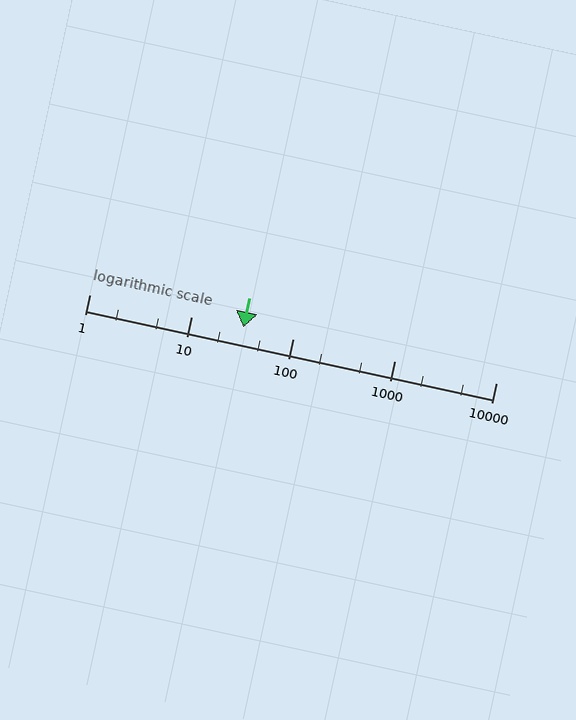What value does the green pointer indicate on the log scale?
The pointer indicates approximately 33.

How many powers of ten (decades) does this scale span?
The scale spans 4 decades, from 1 to 10000.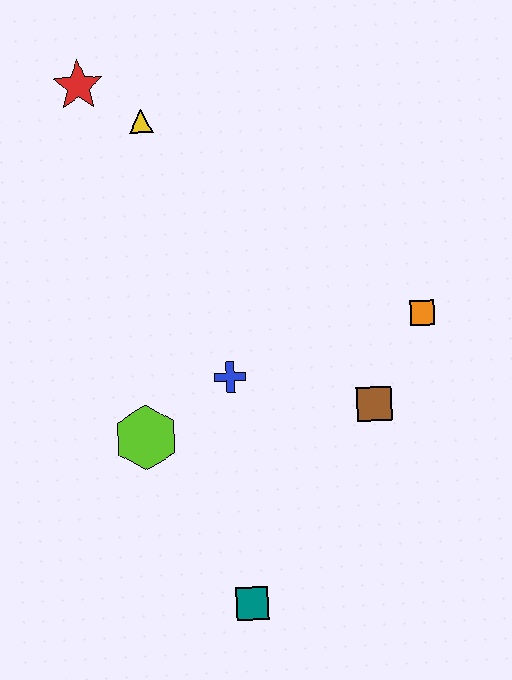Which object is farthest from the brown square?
The red star is farthest from the brown square.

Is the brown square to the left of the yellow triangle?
No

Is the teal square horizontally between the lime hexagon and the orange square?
Yes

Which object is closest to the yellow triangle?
The red star is closest to the yellow triangle.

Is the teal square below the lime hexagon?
Yes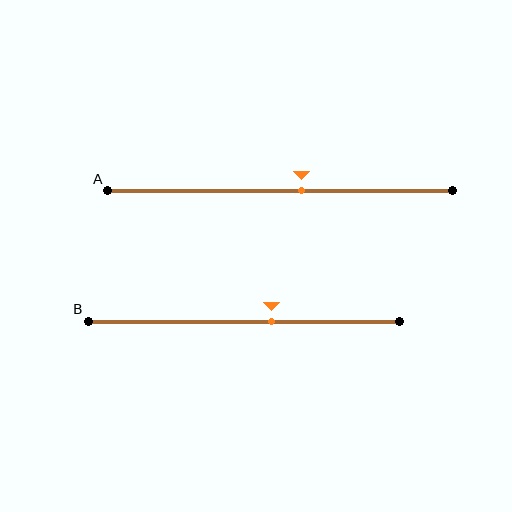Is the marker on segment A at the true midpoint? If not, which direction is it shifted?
No, the marker on segment A is shifted to the right by about 6% of the segment length.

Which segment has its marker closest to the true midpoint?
Segment A has its marker closest to the true midpoint.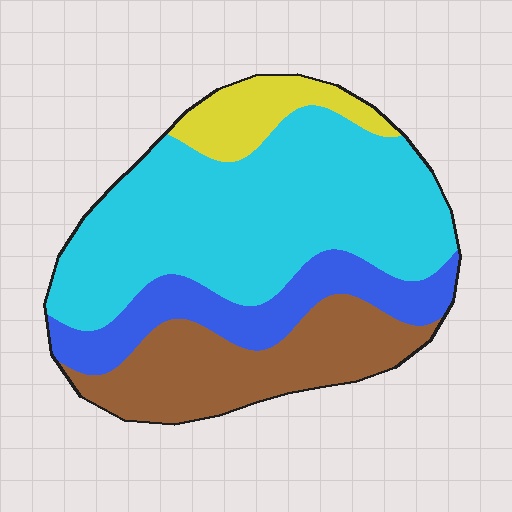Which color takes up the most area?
Cyan, at roughly 50%.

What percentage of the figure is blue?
Blue covers around 20% of the figure.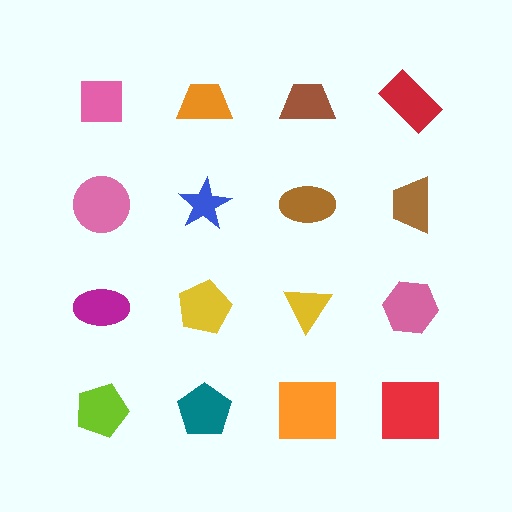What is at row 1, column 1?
A pink square.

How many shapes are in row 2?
4 shapes.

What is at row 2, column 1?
A pink circle.